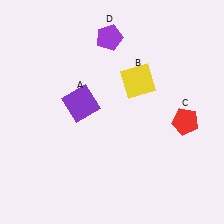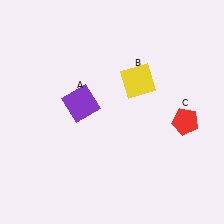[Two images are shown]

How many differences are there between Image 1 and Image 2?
There is 1 difference between the two images.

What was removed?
The purple pentagon (D) was removed in Image 2.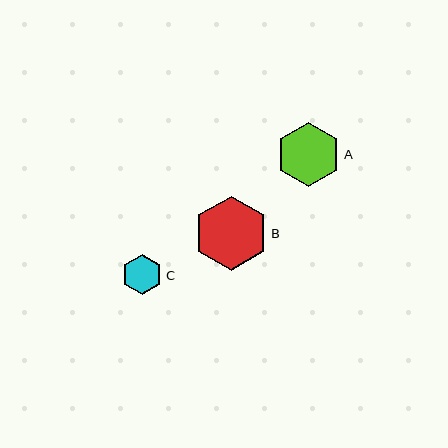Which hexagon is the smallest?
Hexagon C is the smallest with a size of approximately 40 pixels.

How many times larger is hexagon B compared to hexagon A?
Hexagon B is approximately 1.2 times the size of hexagon A.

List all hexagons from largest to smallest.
From largest to smallest: B, A, C.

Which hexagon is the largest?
Hexagon B is the largest with a size of approximately 74 pixels.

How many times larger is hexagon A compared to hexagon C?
Hexagon A is approximately 1.6 times the size of hexagon C.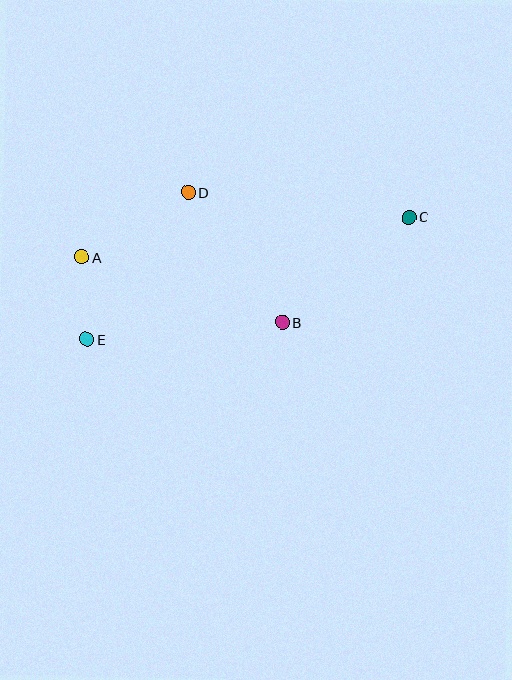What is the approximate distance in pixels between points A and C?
The distance between A and C is approximately 330 pixels.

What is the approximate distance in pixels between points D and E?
The distance between D and E is approximately 179 pixels.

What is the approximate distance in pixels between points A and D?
The distance between A and D is approximately 125 pixels.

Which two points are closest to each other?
Points A and E are closest to each other.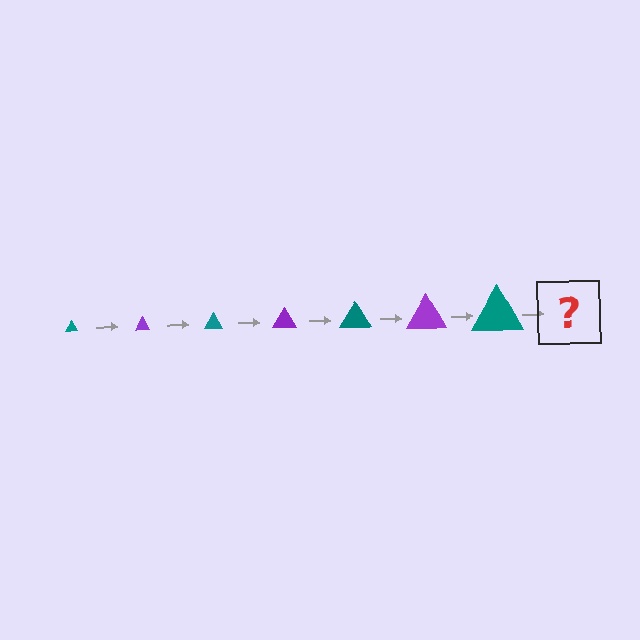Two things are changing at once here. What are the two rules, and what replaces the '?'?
The two rules are that the triangle grows larger each step and the color cycles through teal and purple. The '?' should be a purple triangle, larger than the previous one.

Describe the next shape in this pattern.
It should be a purple triangle, larger than the previous one.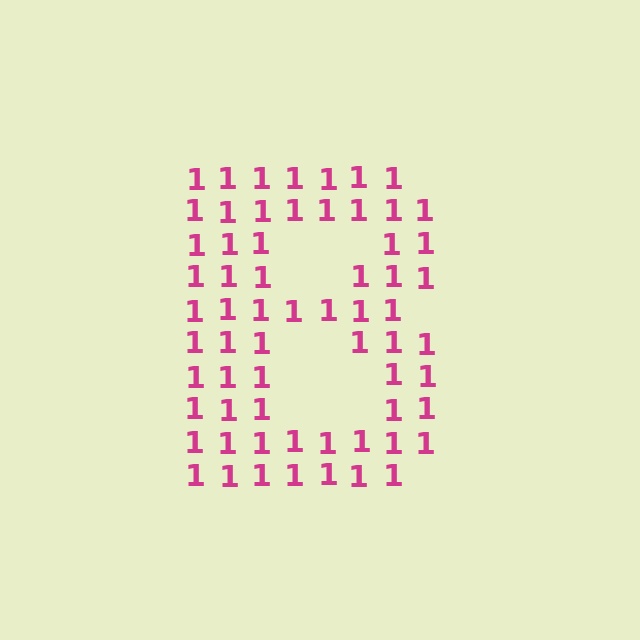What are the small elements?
The small elements are digit 1's.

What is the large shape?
The large shape is the letter B.